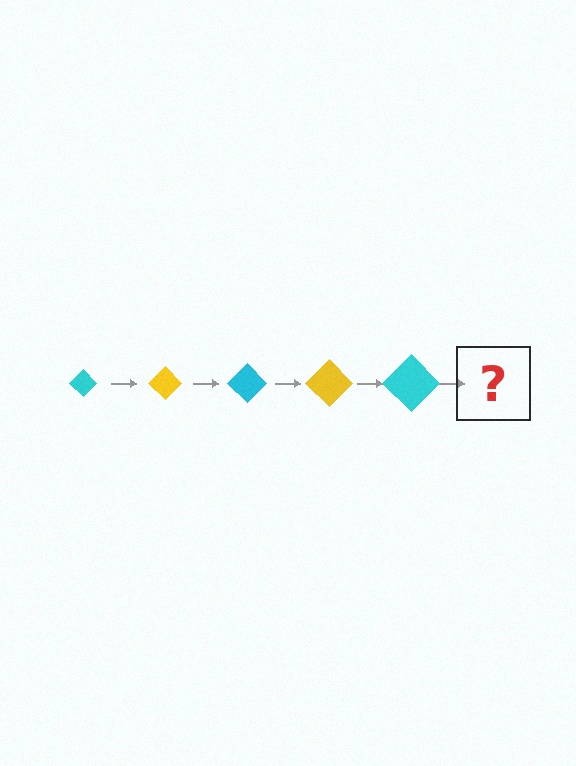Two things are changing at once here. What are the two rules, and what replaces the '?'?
The two rules are that the diamond grows larger each step and the color cycles through cyan and yellow. The '?' should be a yellow diamond, larger than the previous one.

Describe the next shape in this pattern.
It should be a yellow diamond, larger than the previous one.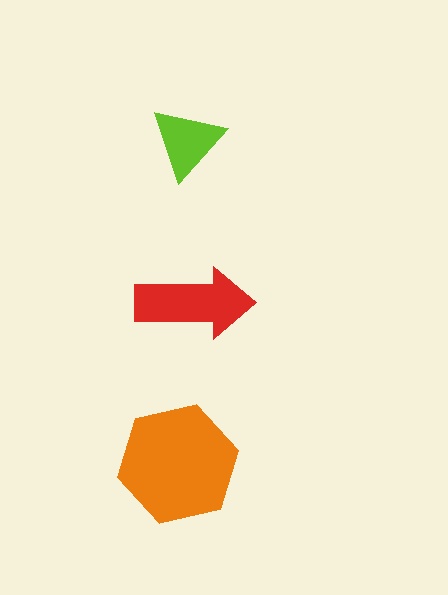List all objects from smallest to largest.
The lime triangle, the red arrow, the orange hexagon.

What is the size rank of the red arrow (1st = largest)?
2nd.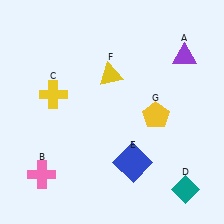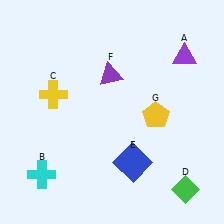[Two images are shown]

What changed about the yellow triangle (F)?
In Image 1, F is yellow. In Image 2, it changed to purple.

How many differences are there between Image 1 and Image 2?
There are 3 differences between the two images.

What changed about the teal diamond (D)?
In Image 1, D is teal. In Image 2, it changed to green.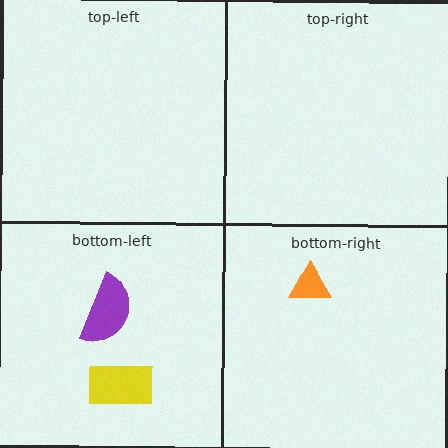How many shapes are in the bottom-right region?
1.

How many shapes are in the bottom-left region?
2.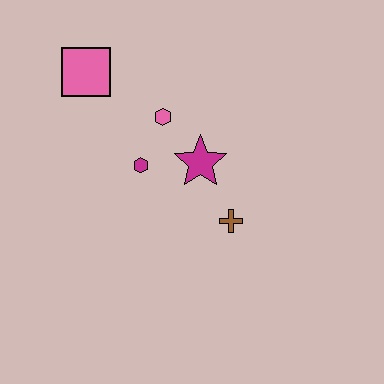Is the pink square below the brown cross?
No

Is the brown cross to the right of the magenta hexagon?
Yes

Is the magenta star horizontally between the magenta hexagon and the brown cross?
Yes